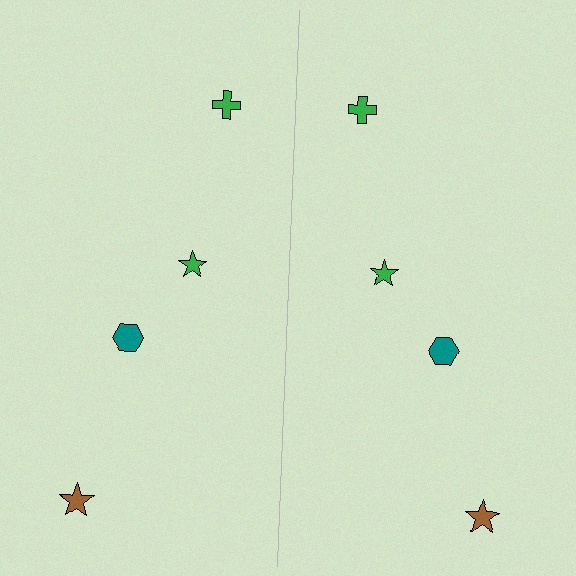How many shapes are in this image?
There are 8 shapes in this image.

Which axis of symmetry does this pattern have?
The pattern has a vertical axis of symmetry running through the center of the image.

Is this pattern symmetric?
Yes, this pattern has bilateral (reflection) symmetry.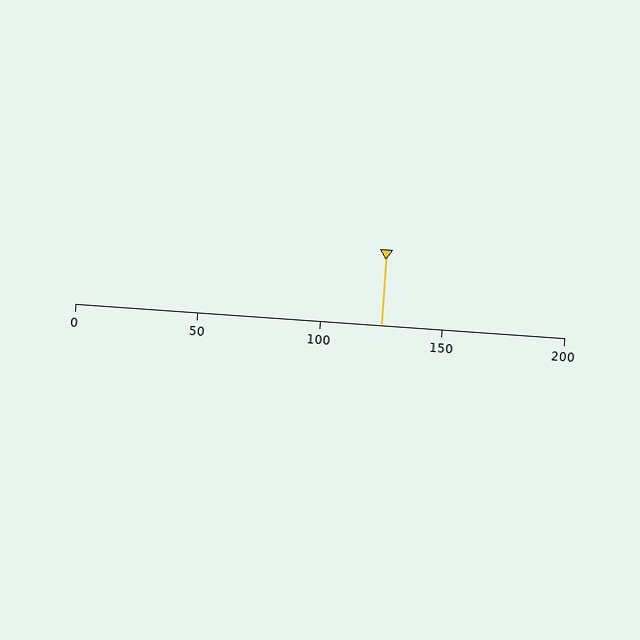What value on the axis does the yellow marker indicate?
The marker indicates approximately 125.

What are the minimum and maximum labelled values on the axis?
The axis runs from 0 to 200.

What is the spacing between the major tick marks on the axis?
The major ticks are spaced 50 apart.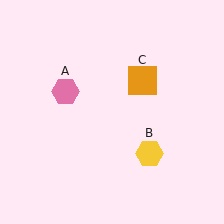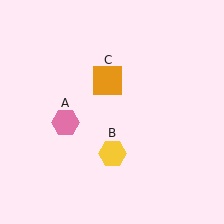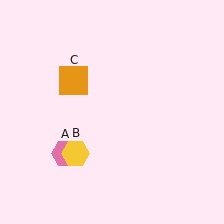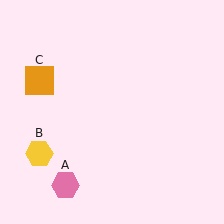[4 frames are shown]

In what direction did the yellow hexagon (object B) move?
The yellow hexagon (object B) moved left.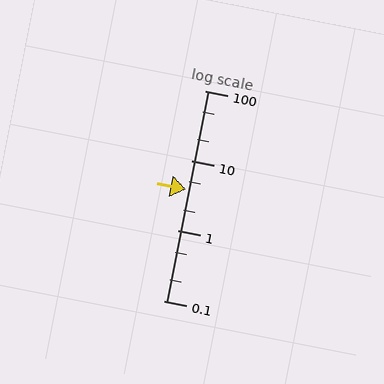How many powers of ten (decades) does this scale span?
The scale spans 3 decades, from 0.1 to 100.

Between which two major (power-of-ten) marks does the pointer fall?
The pointer is between 1 and 10.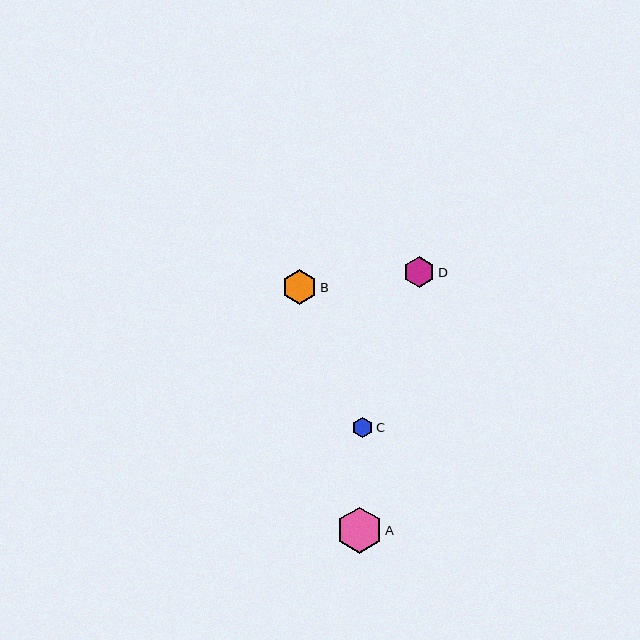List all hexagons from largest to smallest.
From largest to smallest: A, B, D, C.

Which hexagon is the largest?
Hexagon A is the largest with a size of approximately 46 pixels.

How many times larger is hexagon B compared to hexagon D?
Hexagon B is approximately 1.1 times the size of hexagon D.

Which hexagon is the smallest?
Hexagon C is the smallest with a size of approximately 21 pixels.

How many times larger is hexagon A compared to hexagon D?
Hexagon A is approximately 1.5 times the size of hexagon D.